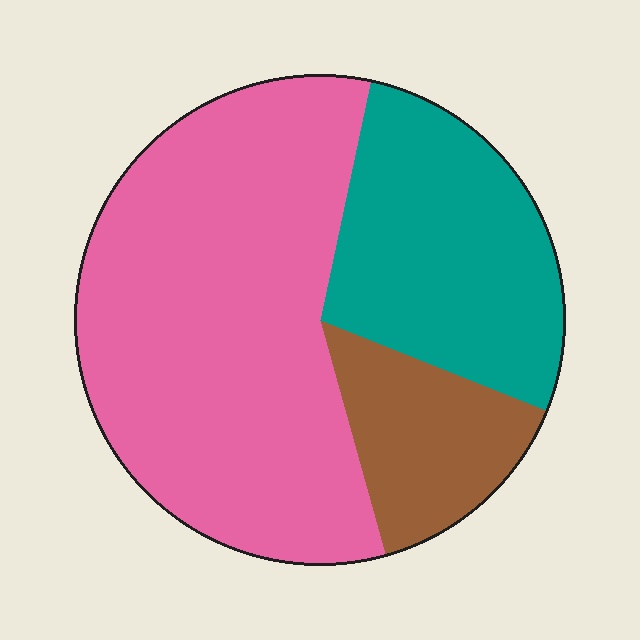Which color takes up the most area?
Pink, at roughly 60%.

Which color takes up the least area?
Brown, at roughly 15%.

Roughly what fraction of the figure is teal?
Teal takes up about one quarter (1/4) of the figure.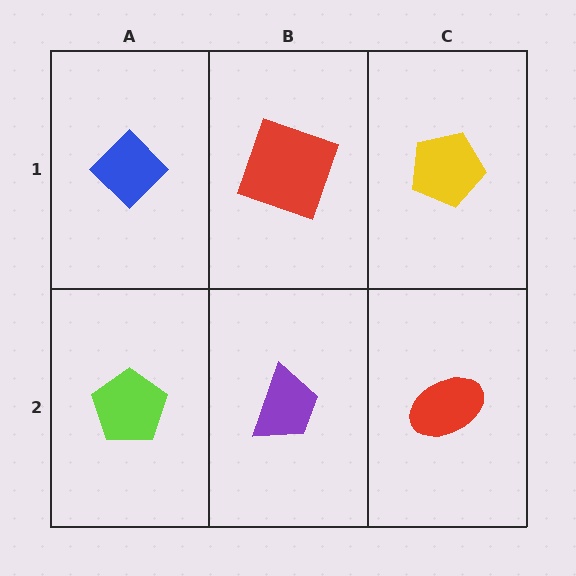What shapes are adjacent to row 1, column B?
A purple trapezoid (row 2, column B), a blue diamond (row 1, column A), a yellow pentagon (row 1, column C).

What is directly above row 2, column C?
A yellow pentagon.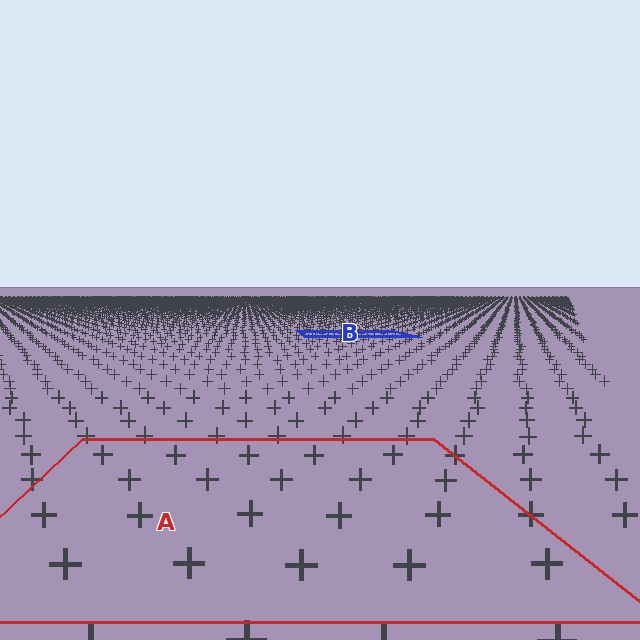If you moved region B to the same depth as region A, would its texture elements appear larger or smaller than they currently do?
They would appear larger. At a closer depth, the same texture elements are projected at a bigger on-screen size.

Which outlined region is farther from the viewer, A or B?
Region B is farther from the viewer — the texture elements inside it appear smaller and more densely packed.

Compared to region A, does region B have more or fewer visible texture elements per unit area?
Region B has more texture elements per unit area — they are packed more densely because it is farther away.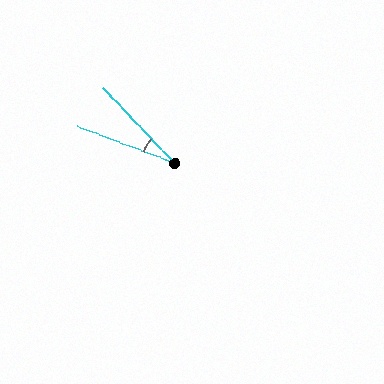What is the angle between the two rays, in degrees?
Approximately 26 degrees.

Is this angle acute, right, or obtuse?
It is acute.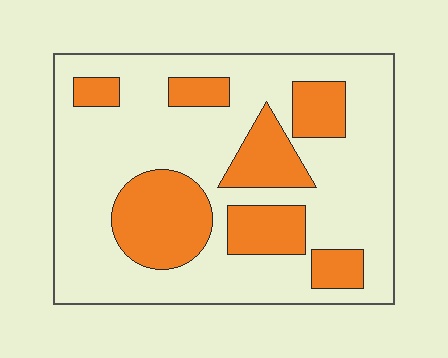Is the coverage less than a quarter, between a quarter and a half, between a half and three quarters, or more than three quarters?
Between a quarter and a half.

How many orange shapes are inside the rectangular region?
7.